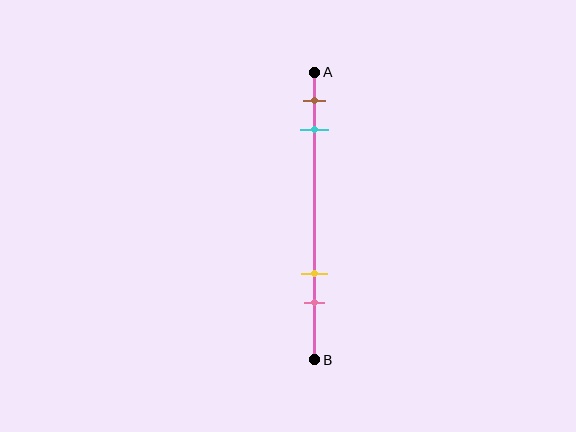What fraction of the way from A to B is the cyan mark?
The cyan mark is approximately 20% (0.2) of the way from A to B.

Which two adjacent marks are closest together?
The brown and cyan marks are the closest adjacent pair.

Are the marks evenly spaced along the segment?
No, the marks are not evenly spaced.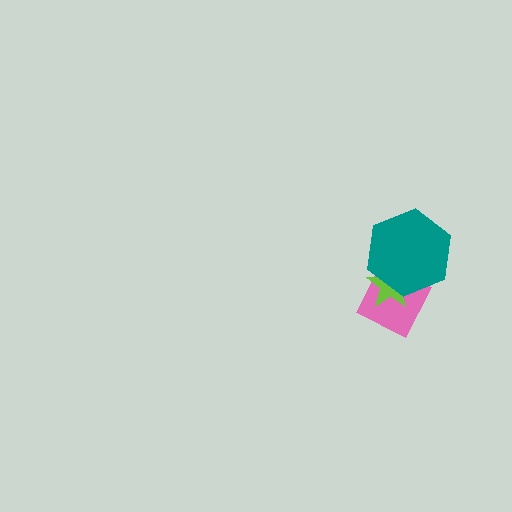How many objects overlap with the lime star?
2 objects overlap with the lime star.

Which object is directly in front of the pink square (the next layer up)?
The lime star is directly in front of the pink square.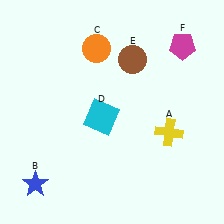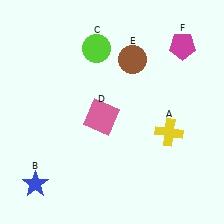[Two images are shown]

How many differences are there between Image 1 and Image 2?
There are 2 differences between the two images.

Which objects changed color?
C changed from orange to lime. D changed from cyan to pink.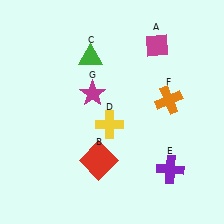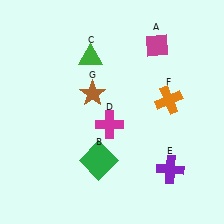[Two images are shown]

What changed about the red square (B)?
In Image 1, B is red. In Image 2, it changed to green.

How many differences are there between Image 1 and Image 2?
There are 3 differences between the two images.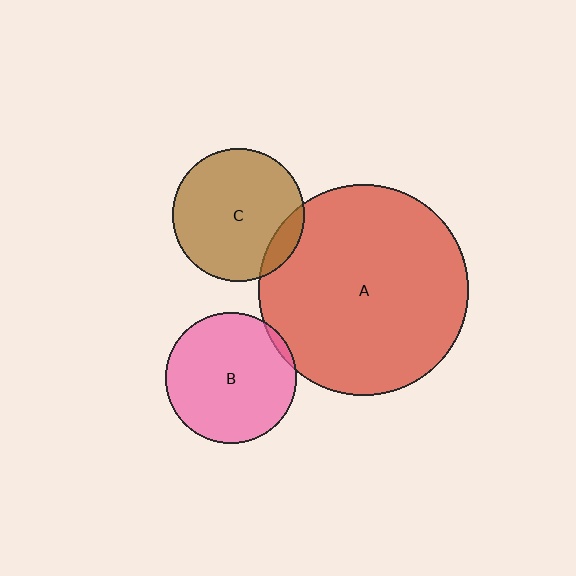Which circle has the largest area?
Circle A (red).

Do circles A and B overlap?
Yes.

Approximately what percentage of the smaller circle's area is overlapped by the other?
Approximately 5%.